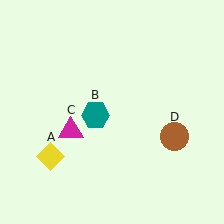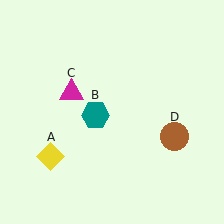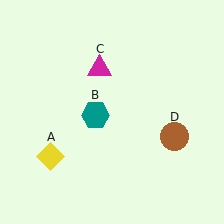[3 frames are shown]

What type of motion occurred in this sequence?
The magenta triangle (object C) rotated clockwise around the center of the scene.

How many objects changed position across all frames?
1 object changed position: magenta triangle (object C).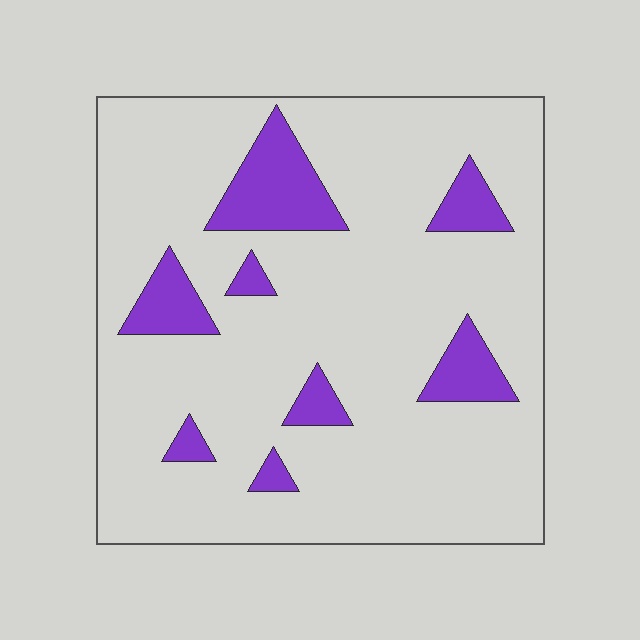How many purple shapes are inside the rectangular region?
8.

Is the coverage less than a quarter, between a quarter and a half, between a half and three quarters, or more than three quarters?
Less than a quarter.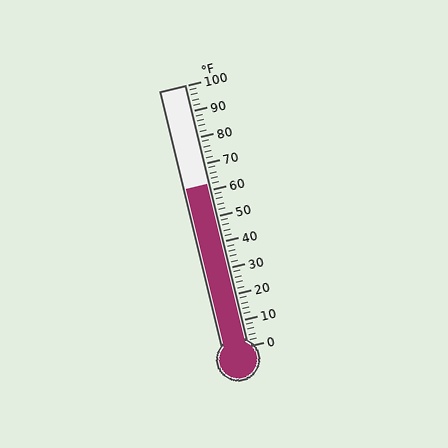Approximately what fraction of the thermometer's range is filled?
The thermometer is filled to approximately 60% of its range.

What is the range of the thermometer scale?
The thermometer scale ranges from 0°F to 100°F.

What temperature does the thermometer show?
The thermometer shows approximately 62°F.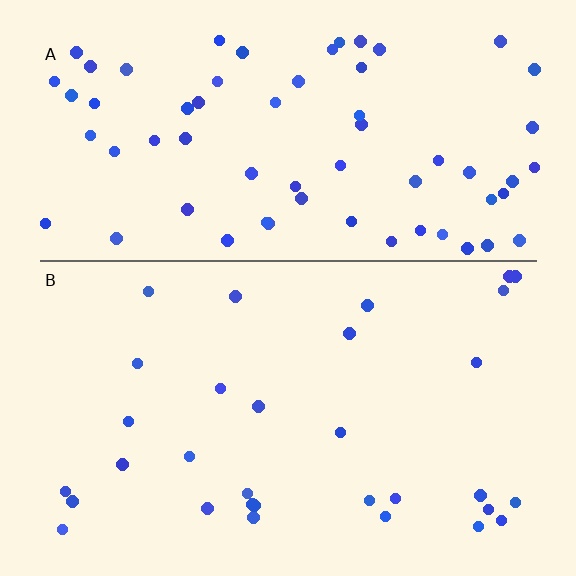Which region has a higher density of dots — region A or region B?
A (the top).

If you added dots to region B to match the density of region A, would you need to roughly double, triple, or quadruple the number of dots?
Approximately double.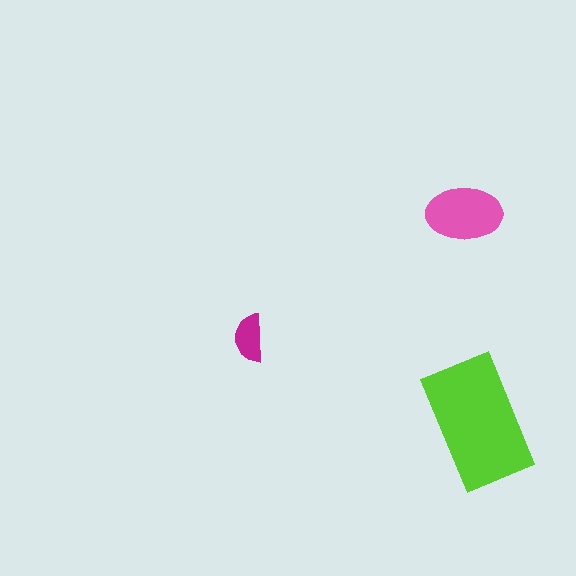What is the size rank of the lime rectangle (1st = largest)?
1st.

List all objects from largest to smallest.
The lime rectangle, the pink ellipse, the magenta semicircle.